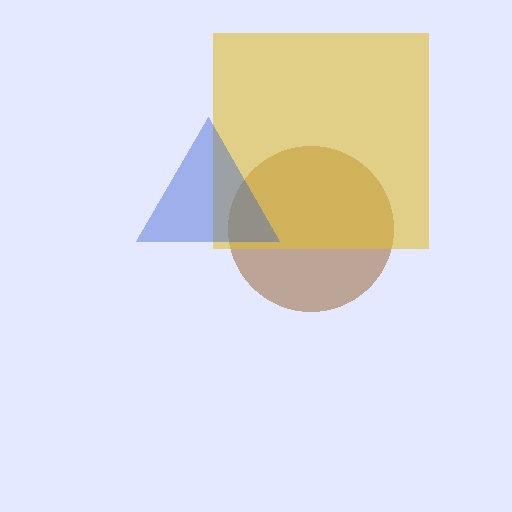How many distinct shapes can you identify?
There are 3 distinct shapes: a brown circle, a yellow square, a blue triangle.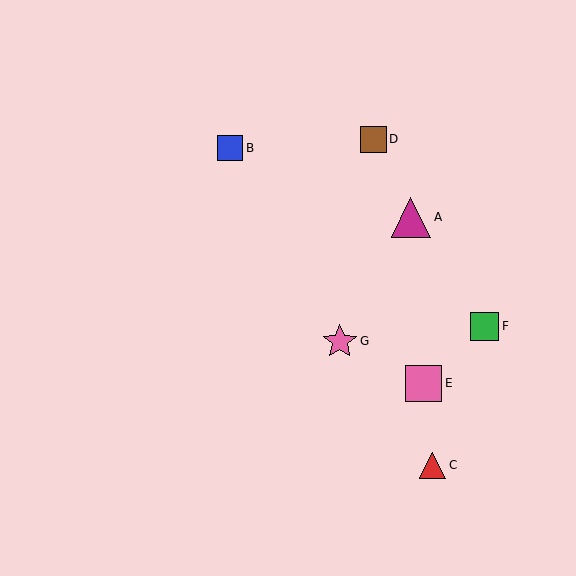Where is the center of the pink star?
The center of the pink star is at (340, 341).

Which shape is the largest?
The magenta triangle (labeled A) is the largest.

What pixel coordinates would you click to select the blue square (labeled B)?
Click at (230, 148) to select the blue square B.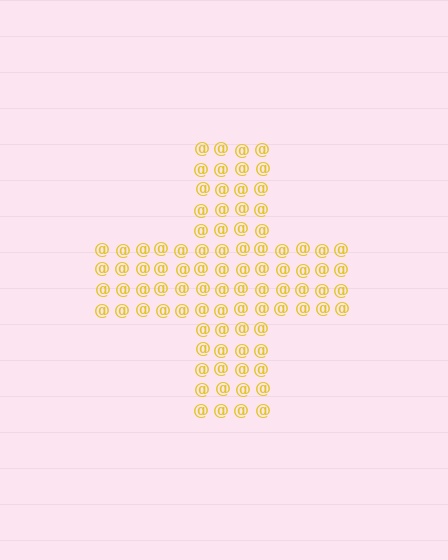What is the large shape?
The large shape is a cross.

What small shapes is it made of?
It is made of small at signs.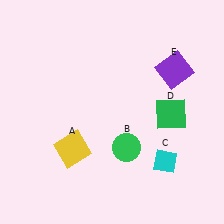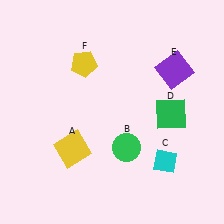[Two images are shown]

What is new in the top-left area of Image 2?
A yellow pentagon (F) was added in the top-left area of Image 2.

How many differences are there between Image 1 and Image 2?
There is 1 difference between the two images.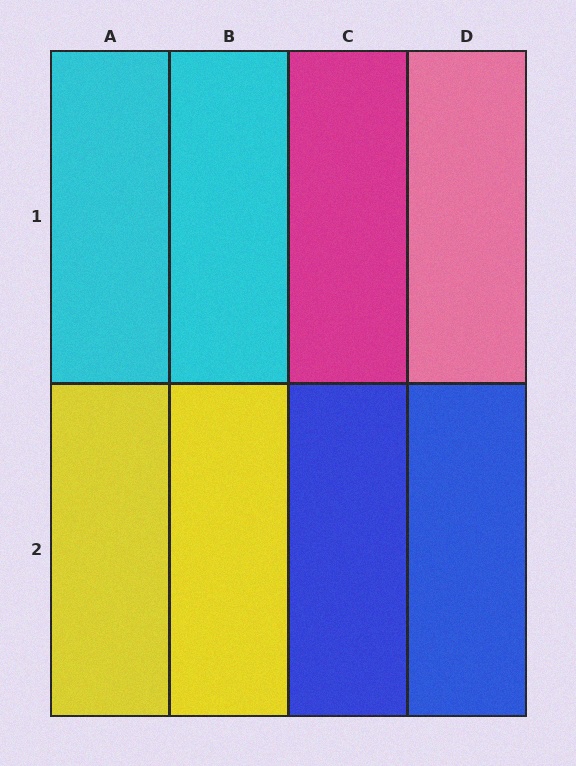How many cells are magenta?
1 cell is magenta.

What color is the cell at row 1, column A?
Cyan.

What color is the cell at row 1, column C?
Magenta.